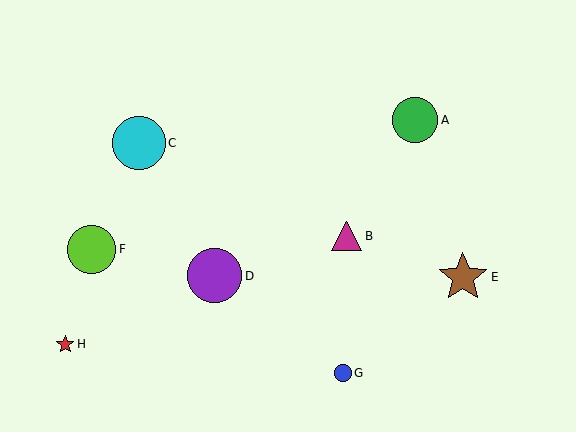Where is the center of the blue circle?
The center of the blue circle is at (343, 373).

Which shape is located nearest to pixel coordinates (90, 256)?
The lime circle (labeled F) at (92, 249) is nearest to that location.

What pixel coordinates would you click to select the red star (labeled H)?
Click at (65, 344) to select the red star H.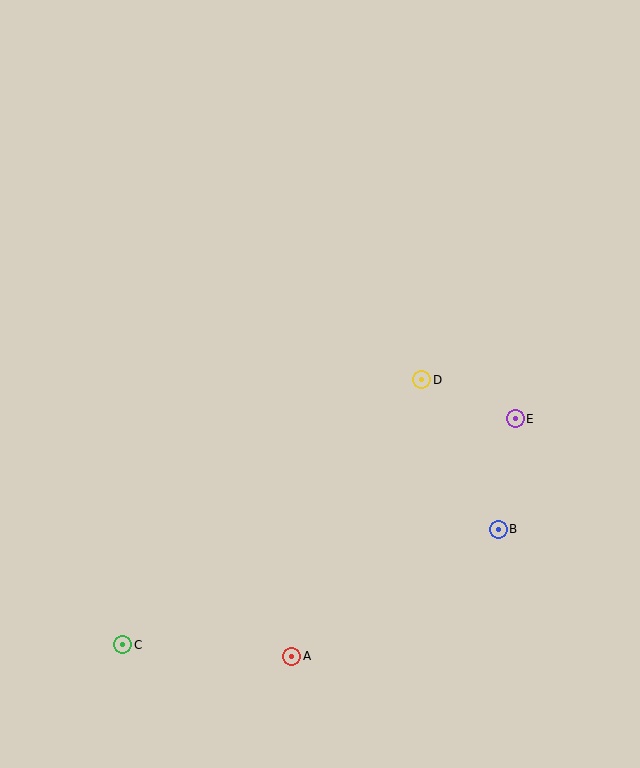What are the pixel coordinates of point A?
Point A is at (292, 656).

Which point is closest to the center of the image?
Point D at (422, 380) is closest to the center.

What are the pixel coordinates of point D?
Point D is at (422, 380).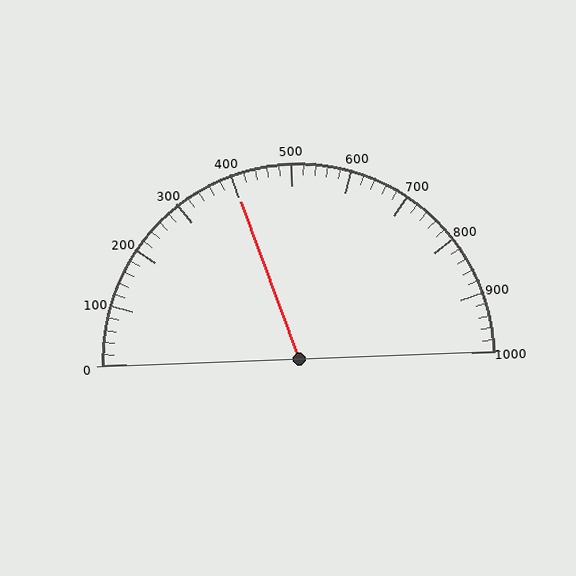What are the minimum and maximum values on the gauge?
The gauge ranges from 0 to 1000.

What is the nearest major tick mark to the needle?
The nearest major tick mark is 400.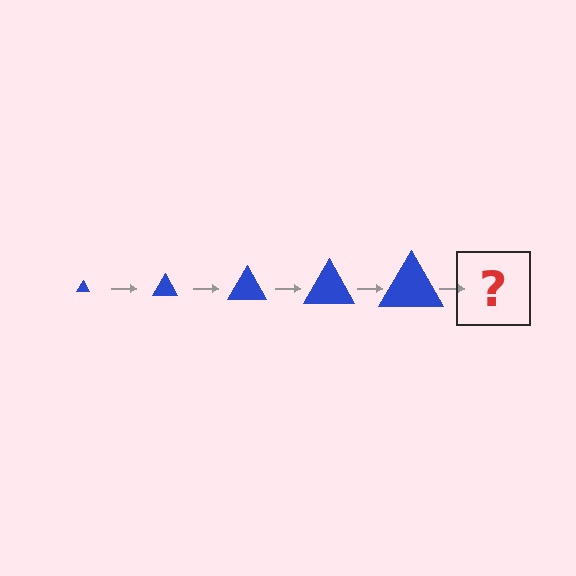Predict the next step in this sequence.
The next step is a blue triangle, larger than the previous one.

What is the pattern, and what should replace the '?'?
The pattern is that the triangle gets progressively larger each step. The '?' should be a blue triangle, larger than the previous one.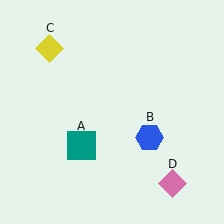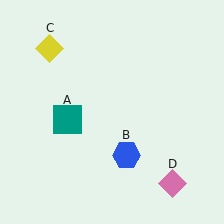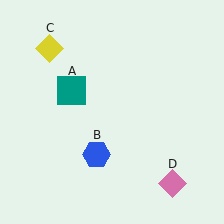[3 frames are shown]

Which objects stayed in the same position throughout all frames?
Yellow diamond (object C) and pink diamond (object D) remained stationary.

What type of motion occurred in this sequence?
The teal square (object A), blue hexagon (object B) rotated clockwise around the center of the scene.